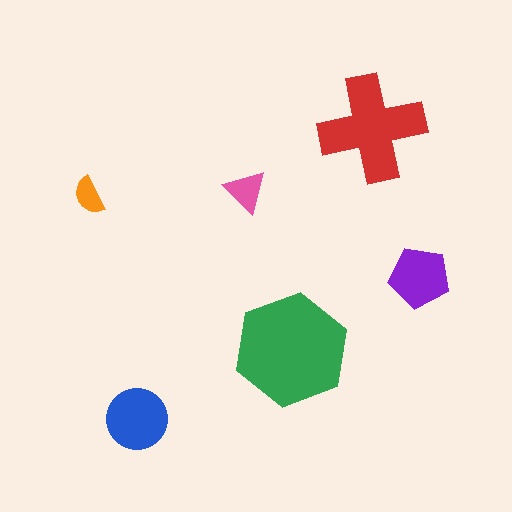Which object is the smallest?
The orange semicircle.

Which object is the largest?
The green hexagon.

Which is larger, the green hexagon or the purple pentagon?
The green hexagon.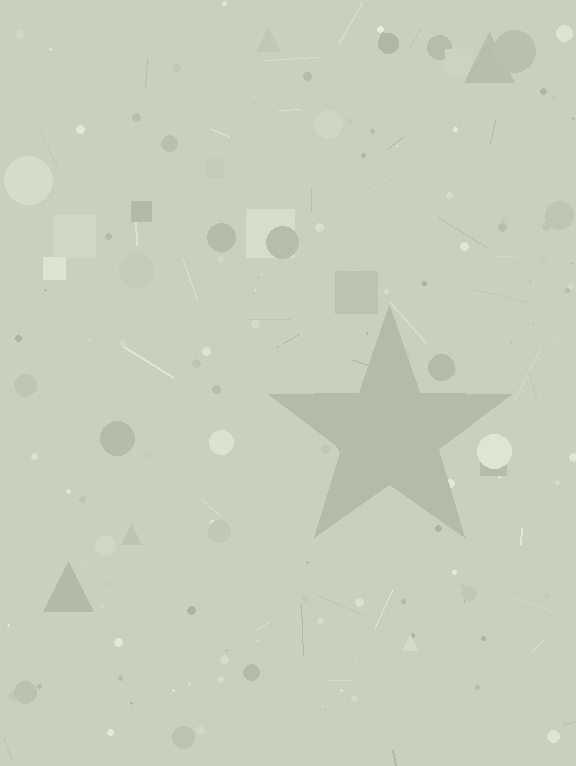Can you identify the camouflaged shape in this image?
The camouflaged shape is a star.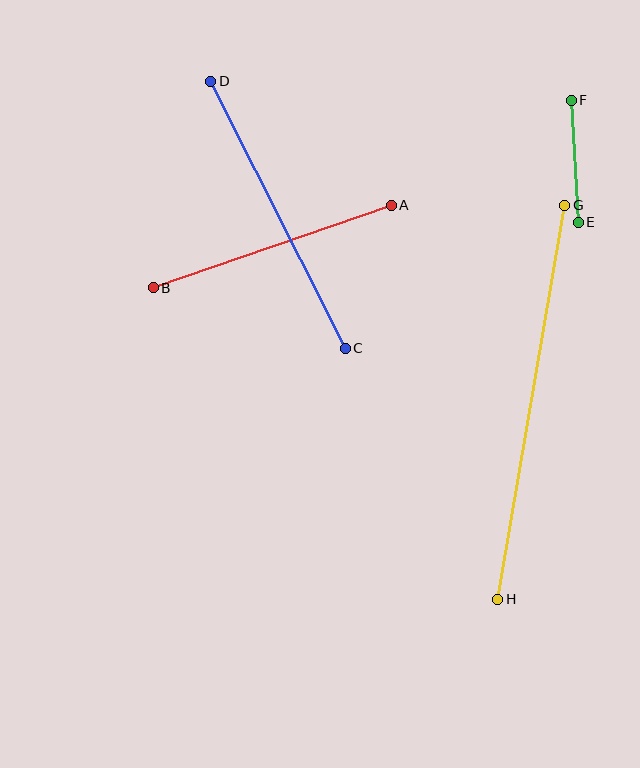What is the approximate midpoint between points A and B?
The midpoint is at approximately (272, 247) pixels.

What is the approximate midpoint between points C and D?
The midpoint is at approximately (278, 215) pixels.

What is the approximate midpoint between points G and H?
The midpoint is at approximately (531, 402) pixels.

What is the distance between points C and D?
The distance is approximately 299 pixels.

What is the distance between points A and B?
The distance is approximately 252 pixels.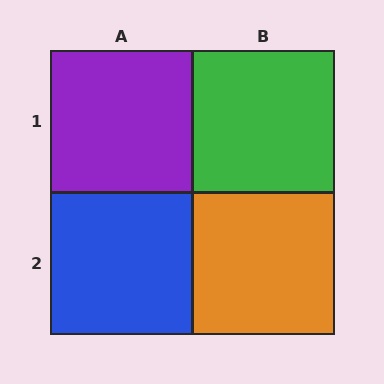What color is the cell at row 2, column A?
Blue.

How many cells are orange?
1 cell is orange.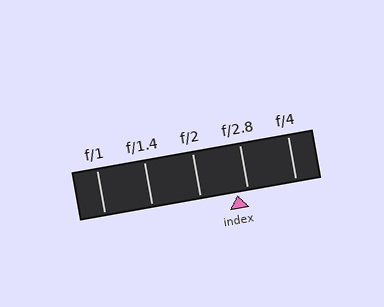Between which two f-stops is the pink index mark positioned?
The index mark is between f/2 and f/2.8.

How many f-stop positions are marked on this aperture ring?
There are 5 f-stop positions marked.